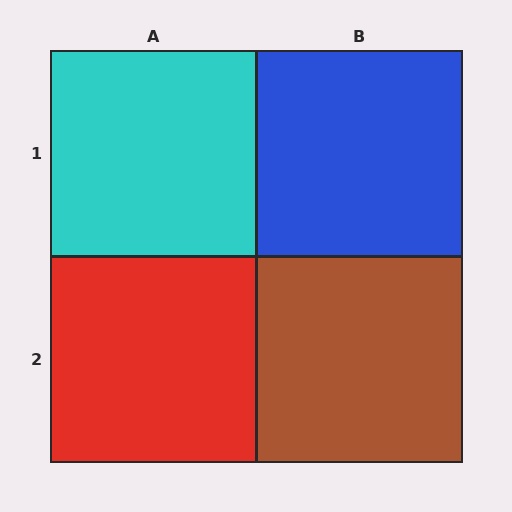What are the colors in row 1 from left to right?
Cyan, blue.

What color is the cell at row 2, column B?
Brown.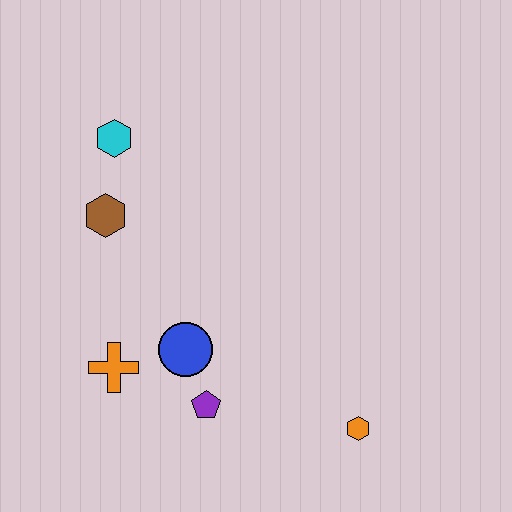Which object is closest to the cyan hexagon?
The brown hexagon is closest to the cyan hexagon.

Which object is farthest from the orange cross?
The orange hexagon is farthest from the orange cross.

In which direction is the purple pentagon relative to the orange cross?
The purple pentagon is to the right of the orange cross.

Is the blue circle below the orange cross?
No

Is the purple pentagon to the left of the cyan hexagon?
No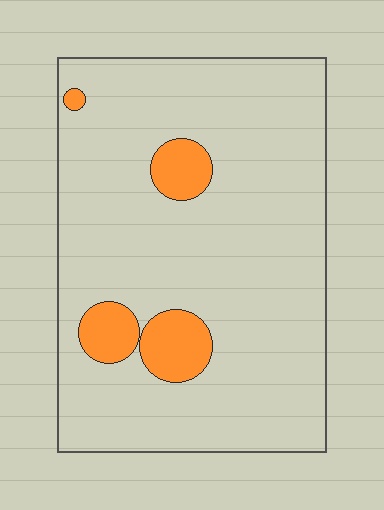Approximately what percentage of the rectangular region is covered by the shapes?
Approximately 10%.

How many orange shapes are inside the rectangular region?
4.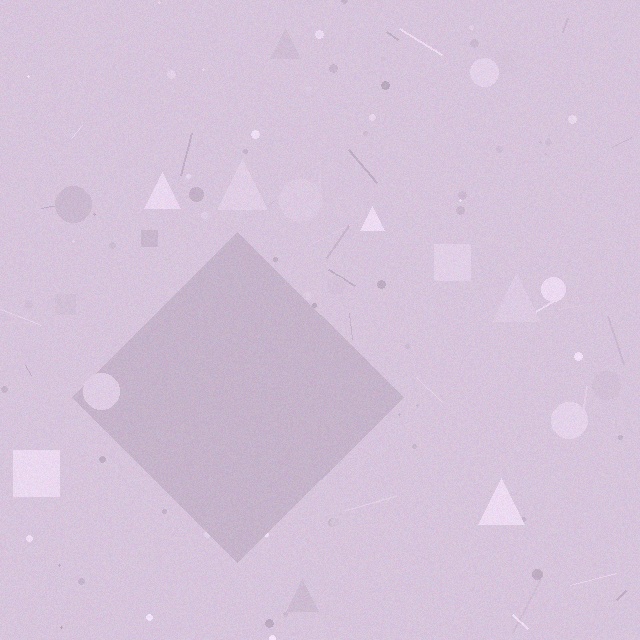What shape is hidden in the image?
A diamond is hidden in the image.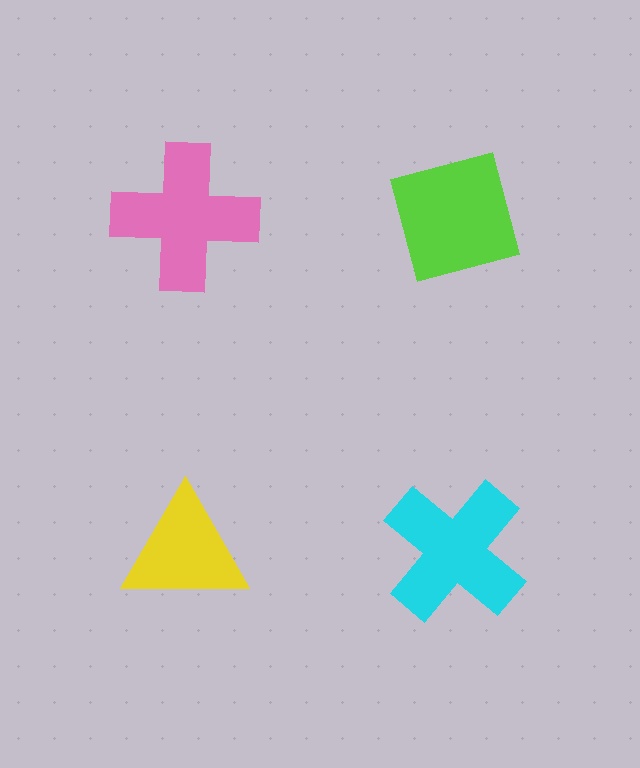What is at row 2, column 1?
A yellow triangle.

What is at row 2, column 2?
A cyan cross.